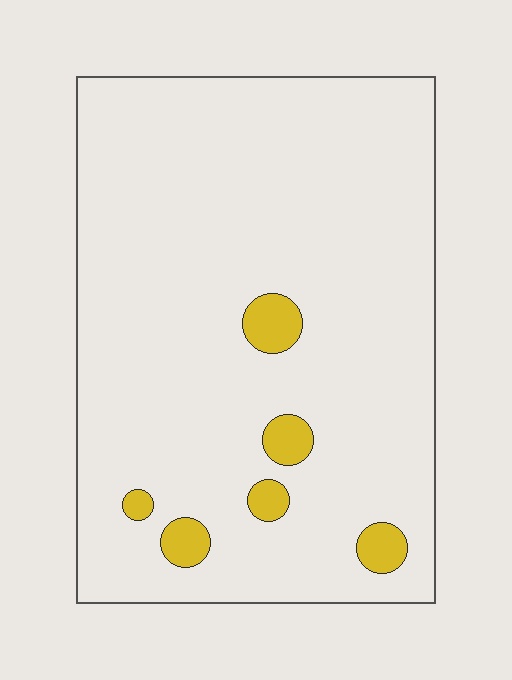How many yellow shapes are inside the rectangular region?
6.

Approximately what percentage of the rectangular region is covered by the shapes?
Approximately 5%.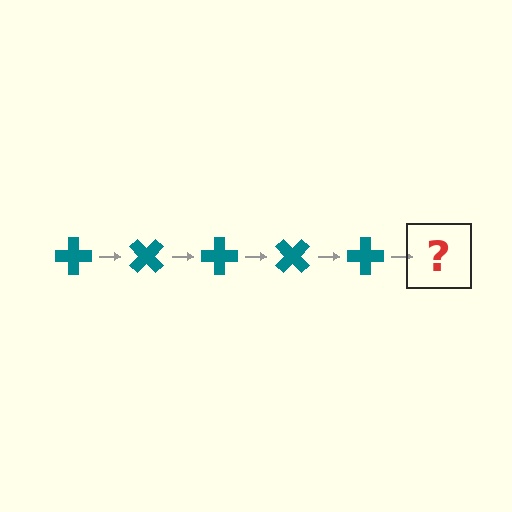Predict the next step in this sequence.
The next step is a teal cross rotated 225 degrees.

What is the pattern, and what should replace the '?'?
The pattern is that the cross rotates 45 degrees each step. The '?' should be a teal cross rotated 225 degrees.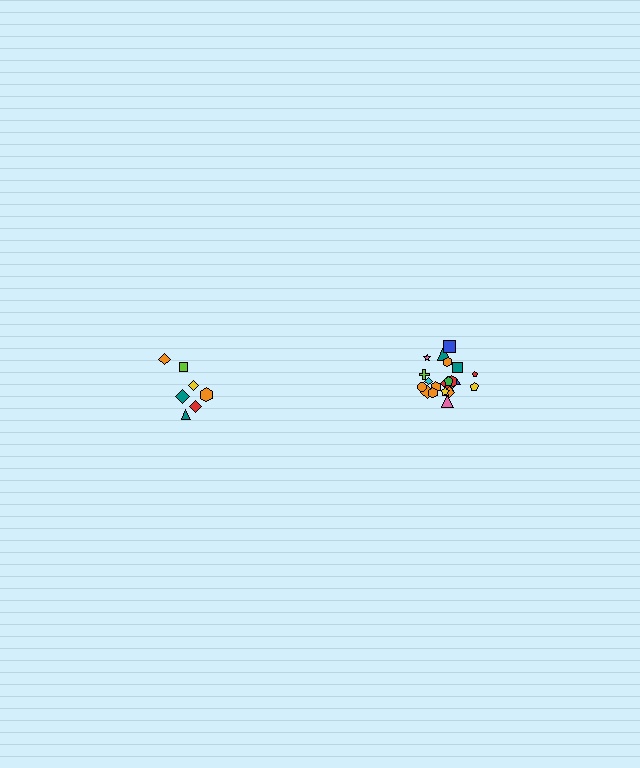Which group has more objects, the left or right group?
The right group.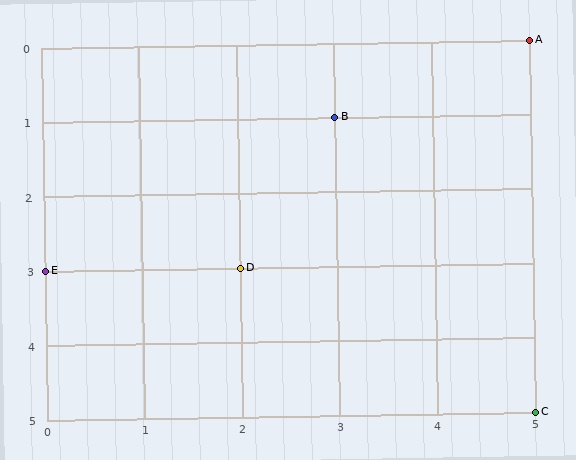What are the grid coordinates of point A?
Point A is at grid coordinates (5, 0).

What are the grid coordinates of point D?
Point D is at grid coordinates (2, 3).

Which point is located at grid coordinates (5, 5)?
Point C is at (5, 5).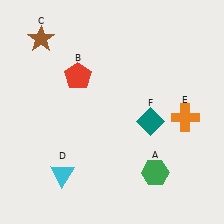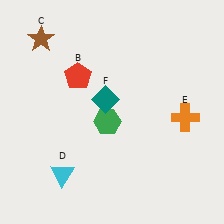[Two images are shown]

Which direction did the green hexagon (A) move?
The green hexagon (A) moved up.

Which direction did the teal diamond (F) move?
The teal diamond (F) moved left.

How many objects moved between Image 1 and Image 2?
2 objects moved between the two images.